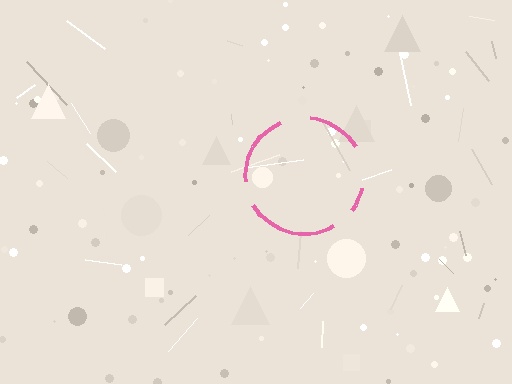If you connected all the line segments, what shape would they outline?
They would outline a circle.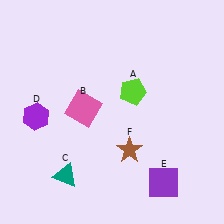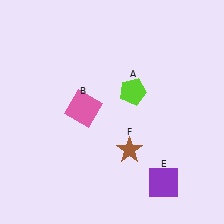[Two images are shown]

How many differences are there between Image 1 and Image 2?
There are 2 differences between the two images.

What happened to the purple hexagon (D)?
The purple hexagon (D) was removed in Image 2. It was in the bottom-left area of Image 1.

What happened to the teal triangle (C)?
The teal triangle (C) was removed in Image 2. It was in the bottom-left area of Image 1.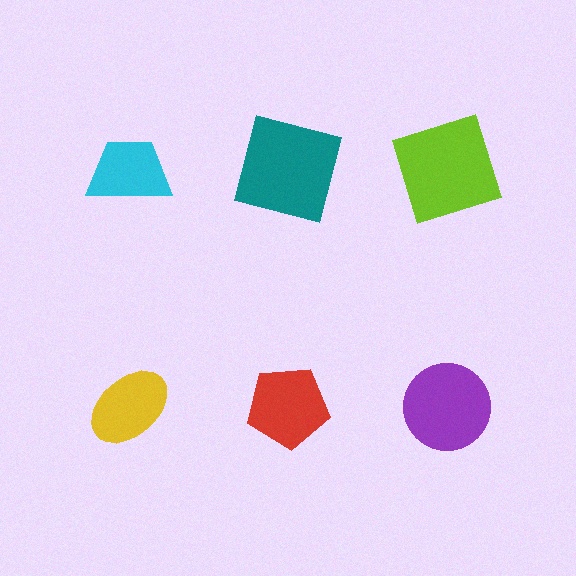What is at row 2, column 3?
A purple circle.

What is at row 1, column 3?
A lime square.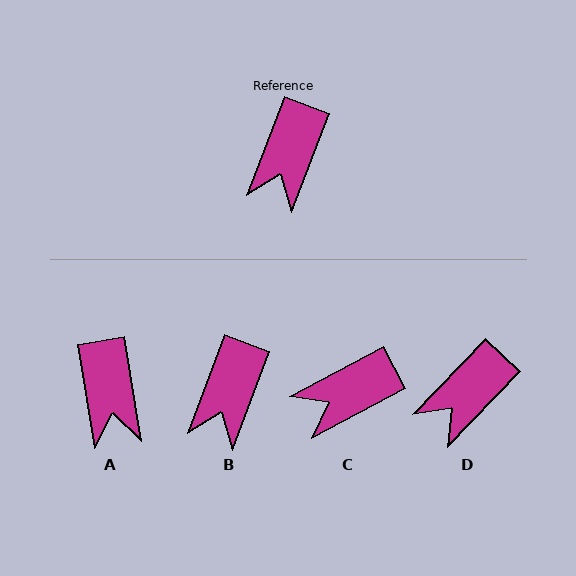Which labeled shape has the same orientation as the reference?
B.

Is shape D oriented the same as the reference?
No, it is off by about 23 degrees.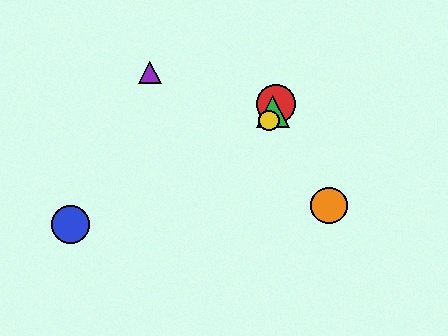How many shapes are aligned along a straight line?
3 shapes (the red circle, the green triangle, the yellow circle) are aligned along a straight line.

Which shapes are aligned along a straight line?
The red circle, the green triangle, the yellow circle are aligned along a straight line.